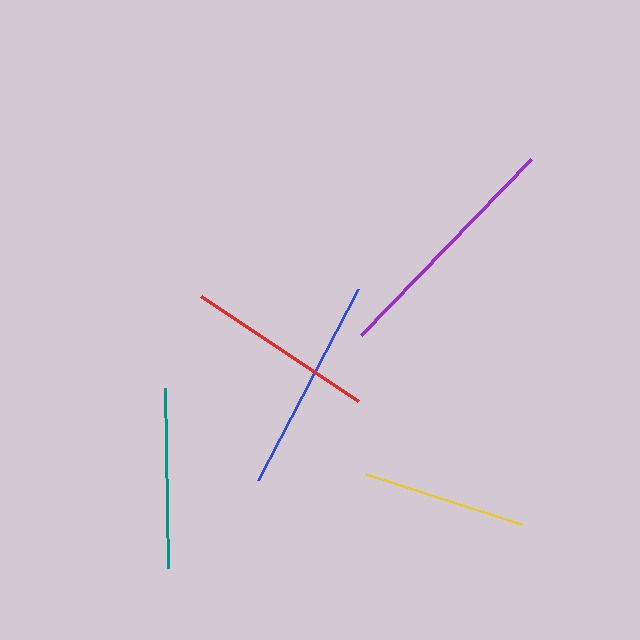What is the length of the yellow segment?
The yellow segment is approximately 163 pixels long.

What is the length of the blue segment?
The blue segment is approximately 216 pixels long.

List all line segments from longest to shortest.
From longest to shortest: purple, blue, red, teal, yellow.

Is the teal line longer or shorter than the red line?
The red line is longer than the teal line.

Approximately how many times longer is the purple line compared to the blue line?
The purple line is approximately 1.1 times the length of the blue line.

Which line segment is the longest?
The purple line is the longest at approximately 244 pixels.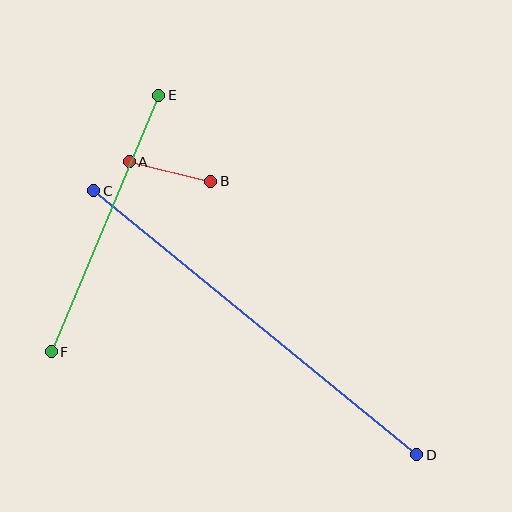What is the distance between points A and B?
The distance is approximately 84 pixels.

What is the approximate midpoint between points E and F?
The midpoint is at approximately (105, 223) pixels.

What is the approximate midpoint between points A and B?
The midpoint is at approximately (170, 172) pixels.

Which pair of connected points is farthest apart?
Points C and D are farthest apart.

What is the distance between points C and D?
The distance is approximately 417 pixels.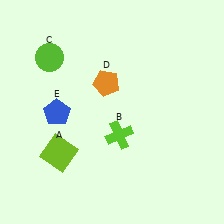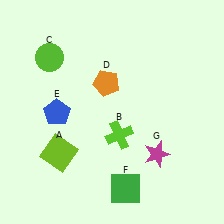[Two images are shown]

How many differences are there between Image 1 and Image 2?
There are 2 differences between the two images.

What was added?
A green square (F), a magenta star (G) were added in Image 2.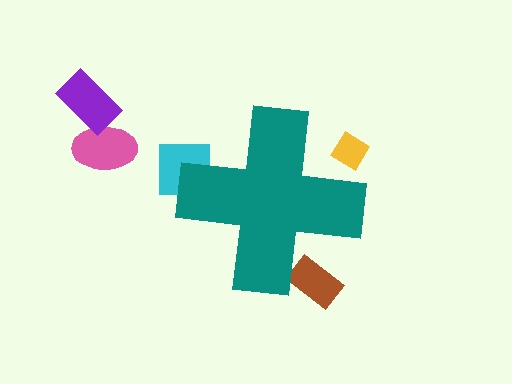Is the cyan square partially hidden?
Yes, the cyan square is partially hidden behind the teal cross.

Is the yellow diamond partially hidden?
Yes, the yellow diamond is partially hidden behind the teal cross.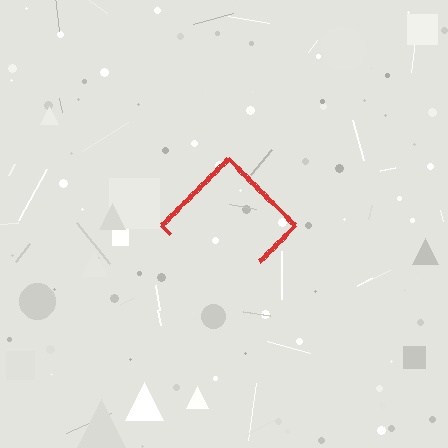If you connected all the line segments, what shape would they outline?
They would outline a diamond.